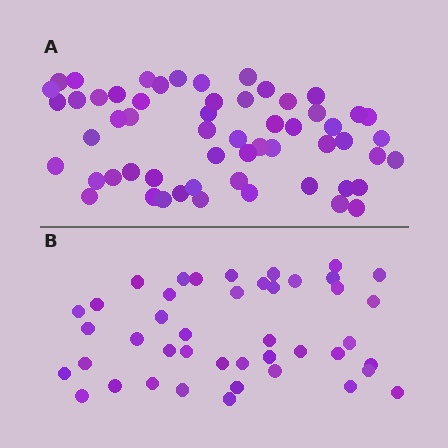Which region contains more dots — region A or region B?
Region A (the top region) has more dots.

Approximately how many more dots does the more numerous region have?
Region A has approximately 15 more dots than region B.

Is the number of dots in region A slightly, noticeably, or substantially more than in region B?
Region A has noticeably more, but not dramatically so. The ratio is roughly 1.3 to 1.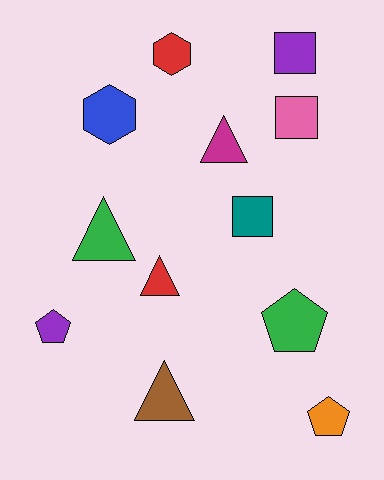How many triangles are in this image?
There are 4 triangles.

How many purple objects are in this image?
There are 2 purple objects.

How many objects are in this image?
There are 12 objects.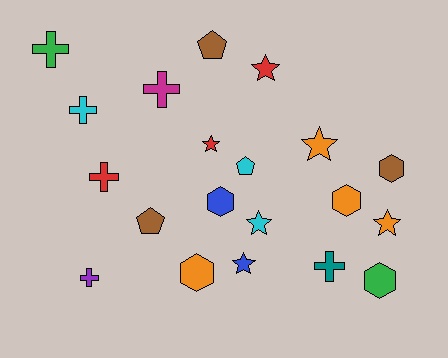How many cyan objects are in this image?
There are 3 cyan objects.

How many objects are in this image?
There are 20 objects.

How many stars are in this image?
There are 6 stars.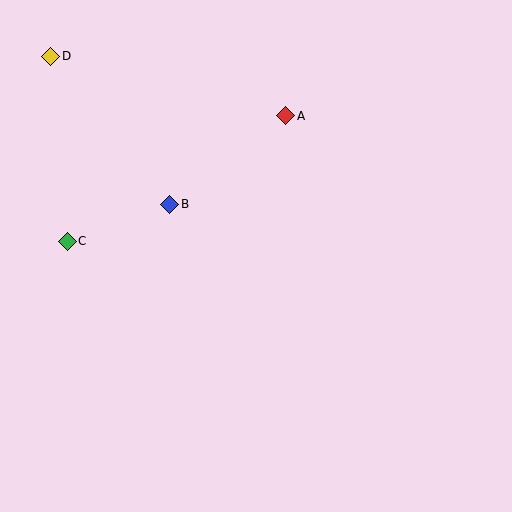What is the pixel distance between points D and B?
The distance between D and B is 189 pixels.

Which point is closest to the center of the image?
Point B at (170, 204) is closest to the center.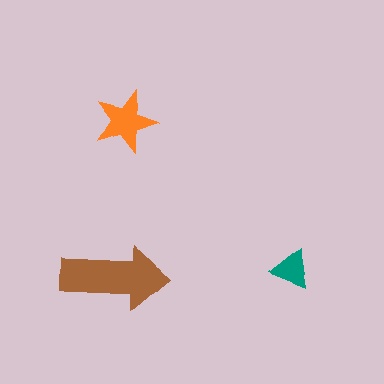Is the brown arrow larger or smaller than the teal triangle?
Larger.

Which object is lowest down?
The brown arrow is bottommost.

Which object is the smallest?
The teal triangle.